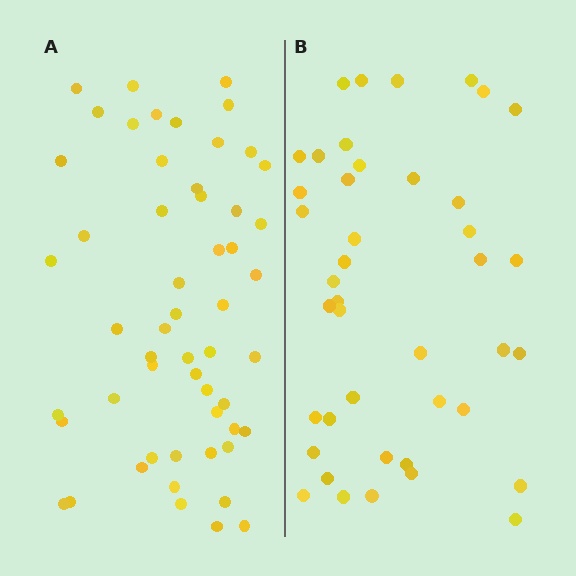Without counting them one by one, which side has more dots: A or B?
Region A (the left region) has more dots.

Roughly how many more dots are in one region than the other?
Region A has roughly 12 or so more dots than region B.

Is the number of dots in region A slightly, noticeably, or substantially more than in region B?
Region A has noticeably more, but not dramatically so. The ratio is roughly 1.3 to 1.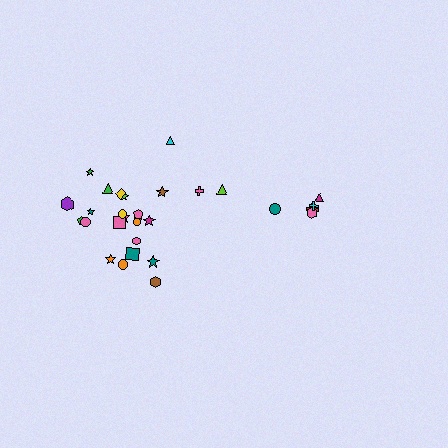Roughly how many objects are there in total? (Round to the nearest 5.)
Roughly 30 objects in total.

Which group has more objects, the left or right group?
The left group.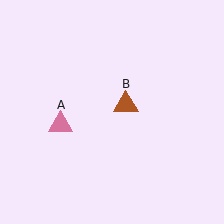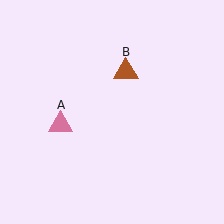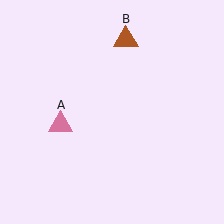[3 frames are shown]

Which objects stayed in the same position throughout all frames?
Pink triangle (object A) remained stationary.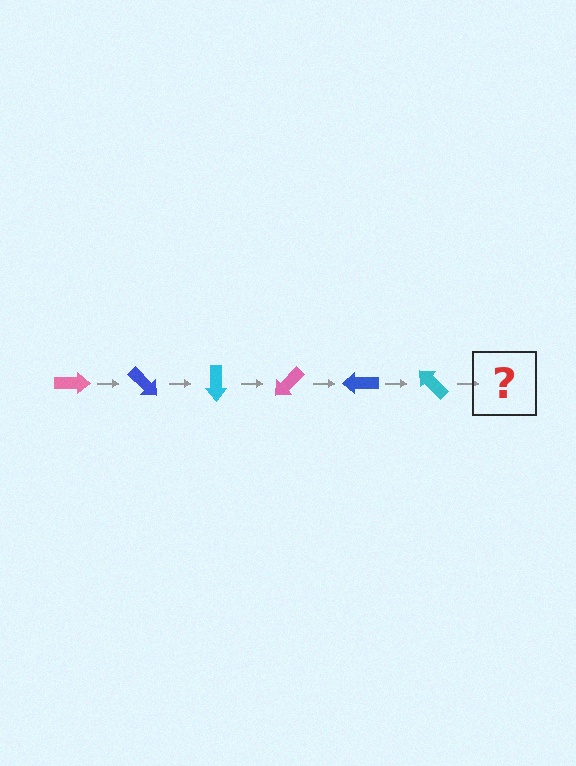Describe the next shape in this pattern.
It should be a pink arrow, rotated 270 degrees from the start.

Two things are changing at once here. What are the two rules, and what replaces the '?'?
The two rules are that it rotates 45 degrees each step and the color cycles through pink, blue, and cyan. The '?' should be a pink arrow, rotated 270 degrees from the start.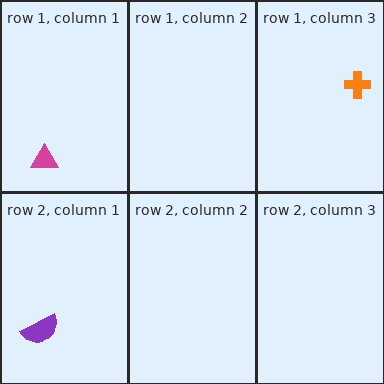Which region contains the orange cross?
The row 1, column 3 region.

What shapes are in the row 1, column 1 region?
The magenta triangle.